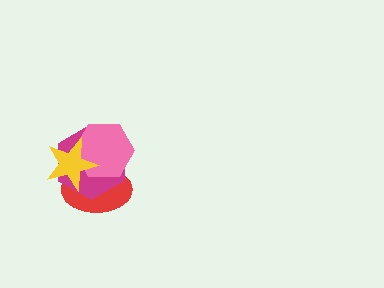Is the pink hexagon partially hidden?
Yes, it is partially covered by another shape.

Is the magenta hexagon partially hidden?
Yes, it is partially covered by another shape.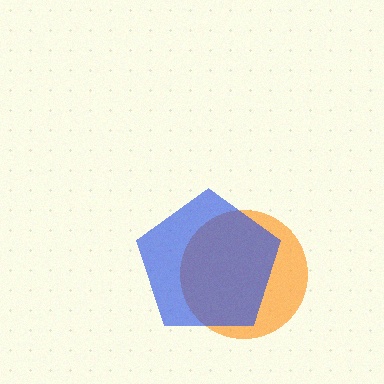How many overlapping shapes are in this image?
There are 2 overlapping shapes in the image.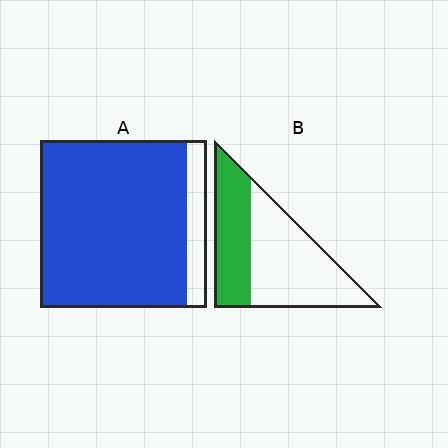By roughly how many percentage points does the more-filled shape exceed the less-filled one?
By roughly 50 percentage points (A over B).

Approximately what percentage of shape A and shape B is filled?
A is approximately 90% and B is approximately 40%.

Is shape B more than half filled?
No.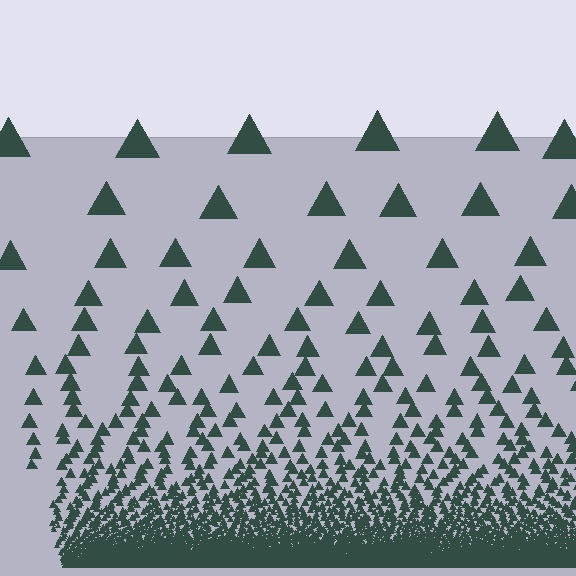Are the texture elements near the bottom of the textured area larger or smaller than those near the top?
Smaller. The gradient is inverted — elements near the bottom are smaller and denser.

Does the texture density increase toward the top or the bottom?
Density increases toward the bottom.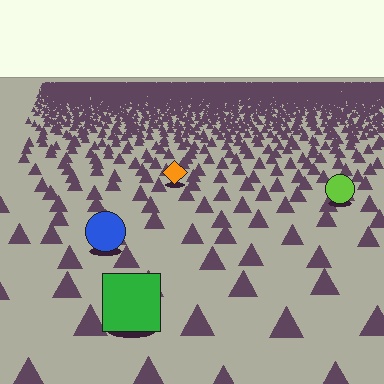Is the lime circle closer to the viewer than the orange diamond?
Yes. The lime circle is closer — you can tell from the texture gradient: the ground texture is coarser near it.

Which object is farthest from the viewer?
The orange diamond is farthest from the viewer. It appears smaller and the ground texture around it is denser.